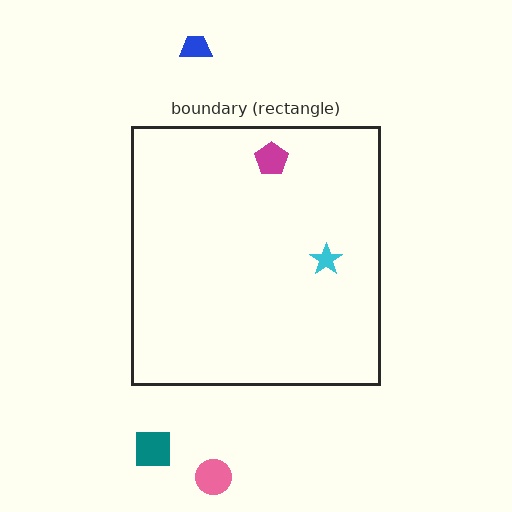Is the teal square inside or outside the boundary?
Outside.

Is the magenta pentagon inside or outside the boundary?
Inside.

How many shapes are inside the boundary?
2 inside, 3 outside.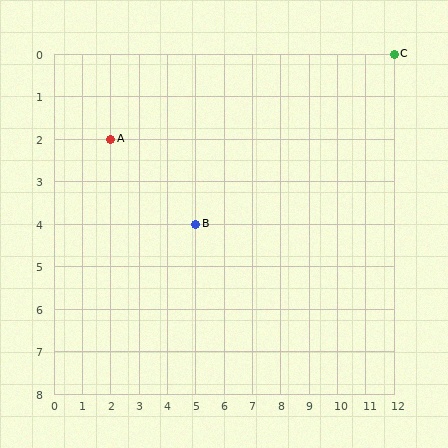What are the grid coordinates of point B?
Point B is at grid coordinates (5, 4).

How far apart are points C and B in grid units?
Points C and B are 7 columns and 4 rows apart (about 8.1 grid units diagonally).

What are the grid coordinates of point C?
Point C is at grid coordinates (12, 0).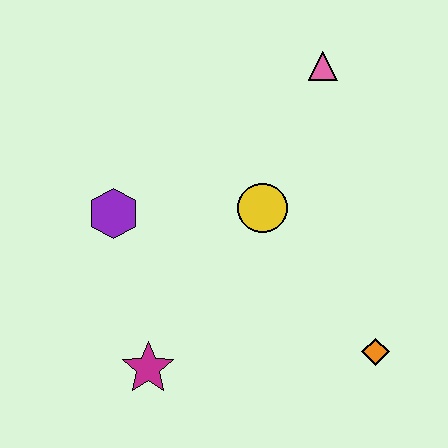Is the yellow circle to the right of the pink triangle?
No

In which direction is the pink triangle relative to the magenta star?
The pink triangle is above the magenta star.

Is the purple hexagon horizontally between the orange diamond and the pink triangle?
No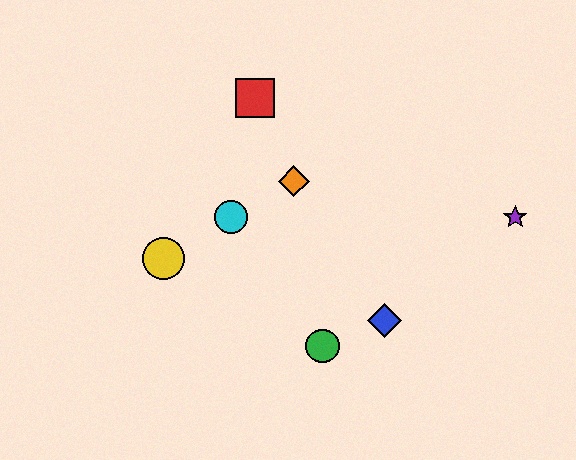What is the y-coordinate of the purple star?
The purple star is at y≈217.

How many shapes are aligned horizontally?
2 shapes (the purple star, the cyan circle) are aligned horizontally.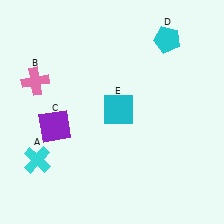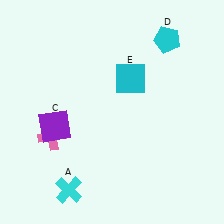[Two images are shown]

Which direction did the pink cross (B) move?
The pink cross (B) moved down.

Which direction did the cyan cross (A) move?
The cyan cross (A) moved right.